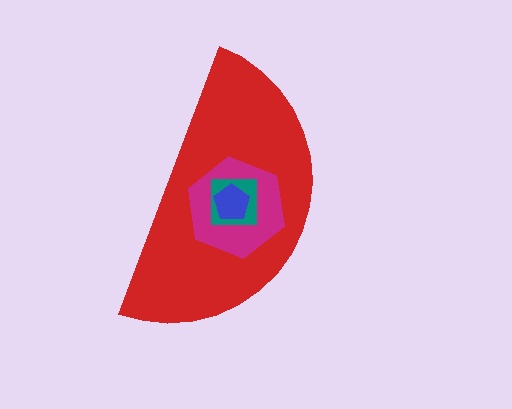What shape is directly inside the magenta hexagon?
The teal square.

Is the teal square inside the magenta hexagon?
Yes.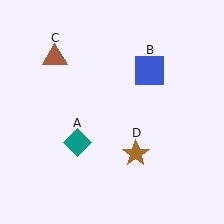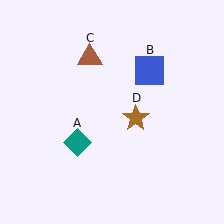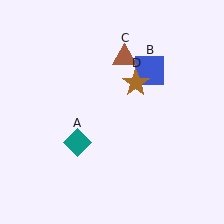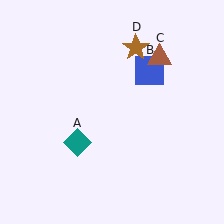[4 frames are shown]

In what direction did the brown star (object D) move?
The brown star (object D) moved up.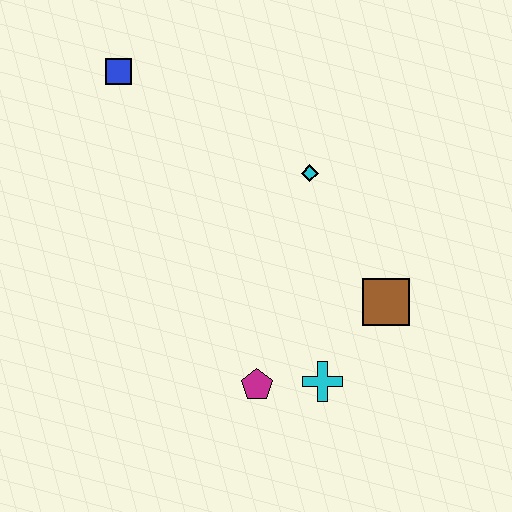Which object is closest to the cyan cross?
The magenta pentagon is closest to the cyan cross.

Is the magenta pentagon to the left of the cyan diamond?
Yes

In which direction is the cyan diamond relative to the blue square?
The cyan diamond is to the right of the blue square.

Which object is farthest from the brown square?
The blue square is farthest from the brown square.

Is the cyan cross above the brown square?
No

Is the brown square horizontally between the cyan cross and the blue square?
No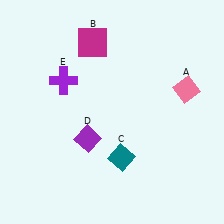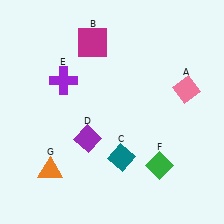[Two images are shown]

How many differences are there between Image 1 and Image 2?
There are 2 differences between the two images.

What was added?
A green diamond (F), an orange triangle (G) were added in Image 2.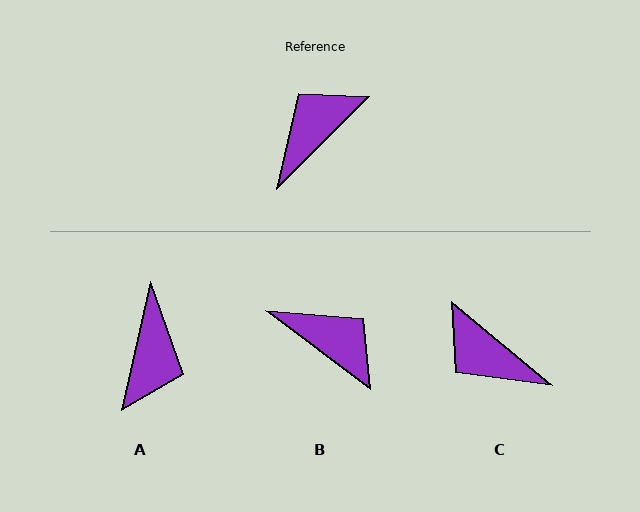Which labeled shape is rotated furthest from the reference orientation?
A, about 147 degrees away.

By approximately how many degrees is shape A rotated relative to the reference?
Approximately 147 degrees clockwise.